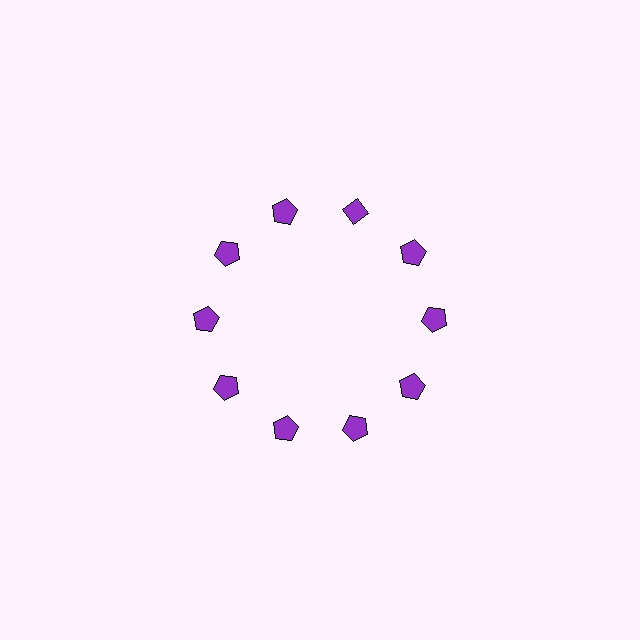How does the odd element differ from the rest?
It has a different shape: diamond instead of pentagon.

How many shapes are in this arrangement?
There are 10 shapes arranged in a ring pattern.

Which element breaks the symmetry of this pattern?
The purple diamond at roughly the 1 o'clock position breaks the symmetry. All other shapes are purple pentagons.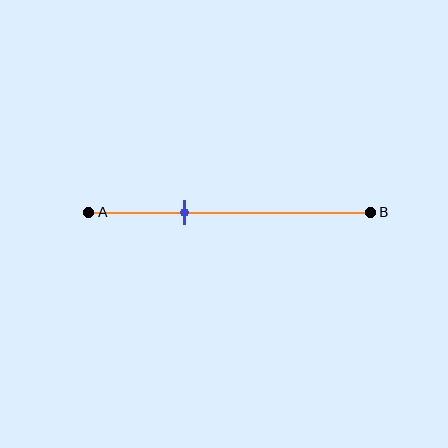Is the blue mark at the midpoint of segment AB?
No, the mark is at about 35% from A, not at the 50% midpoint.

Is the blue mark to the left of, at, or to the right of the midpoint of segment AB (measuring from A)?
The blue mark is to the left of the midpoint of segment AB.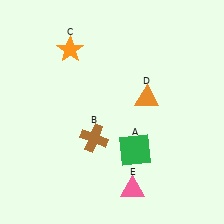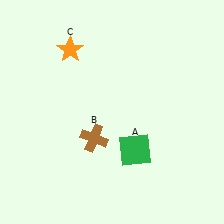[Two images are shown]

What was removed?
The orange triangle (D), the pink triangle (E) were removed in Image 2.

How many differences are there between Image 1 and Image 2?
There are 2 differences between the two images.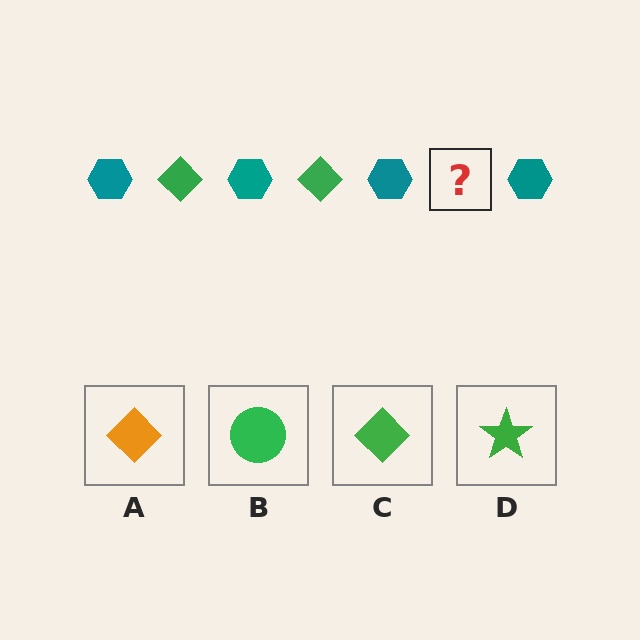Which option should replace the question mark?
Option C.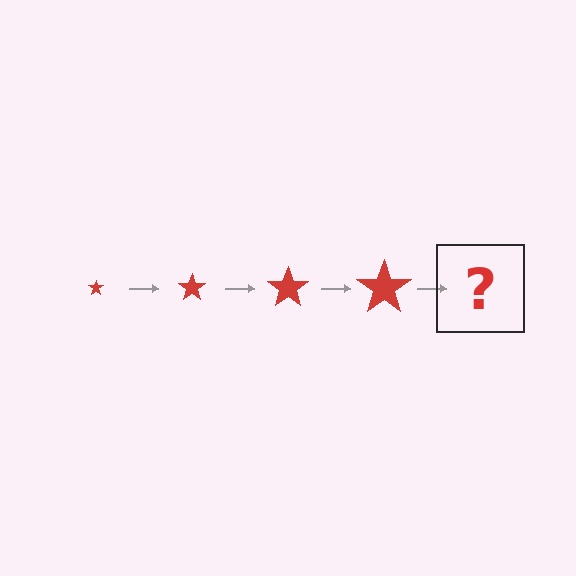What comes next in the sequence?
The next element should be a red star, larger than the previous one.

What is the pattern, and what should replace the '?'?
The pattern is that the star gets progressively larger each step. The '?' should be a red star, larger than the previous one.